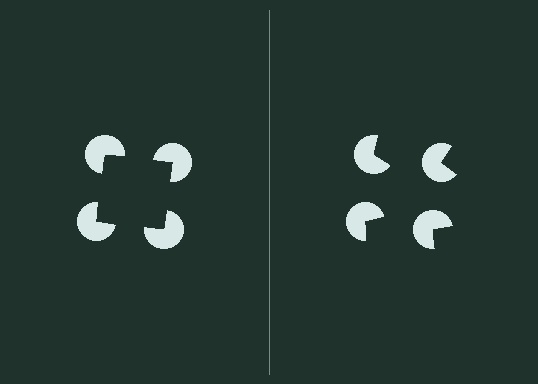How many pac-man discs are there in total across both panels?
8 — 4 on each side.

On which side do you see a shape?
An illusory square appears on the left side. On the right side the wedge cuts are rotated, so no coherent shape forms.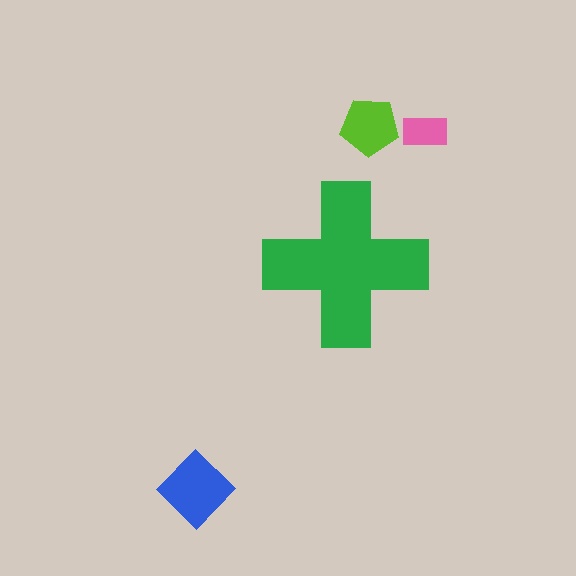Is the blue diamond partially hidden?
No, the blue diamond is fully visible.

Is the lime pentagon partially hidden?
No, the lime pentagon is fully visible.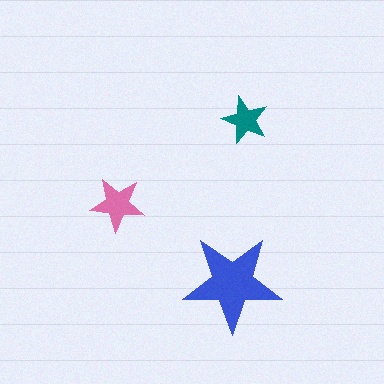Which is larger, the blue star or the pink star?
The blue one.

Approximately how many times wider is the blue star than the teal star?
About 2 times wider.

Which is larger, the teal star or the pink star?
The pink one.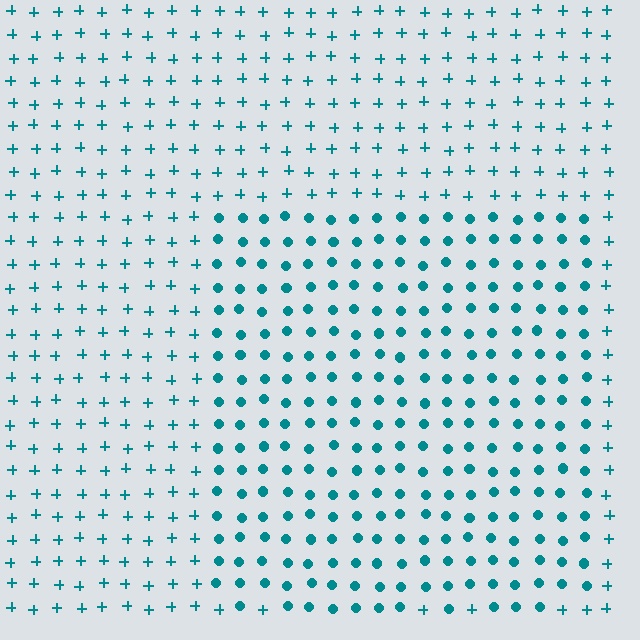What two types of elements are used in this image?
The image uses circles inside the rectangle region and plus signs outside it.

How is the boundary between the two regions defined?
The boundary is defined by a change in element shape: circles inside vs. plus signs outside. All elements share the same color and spacing.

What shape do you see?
I see a rectangle.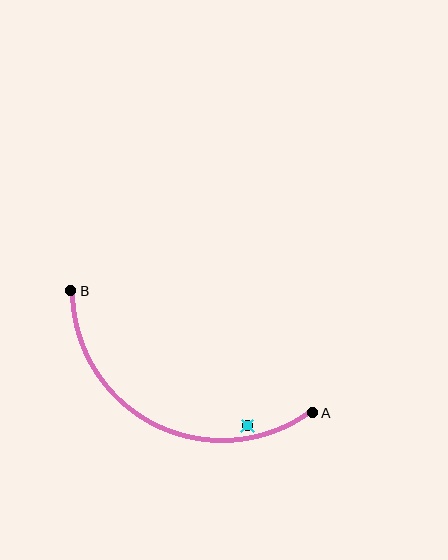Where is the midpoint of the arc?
The arc midpoint is the point on the curve farthest from the straight line joining A and B. It sits below that line.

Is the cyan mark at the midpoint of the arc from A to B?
No — the cyan mark does not lie on the arc at all. It sits slightly inside the curve.